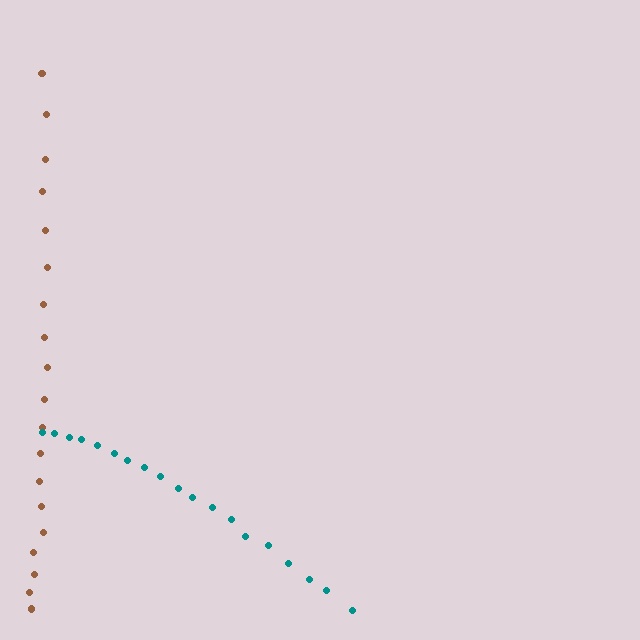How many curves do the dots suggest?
There are 2 distinct paths.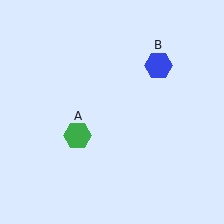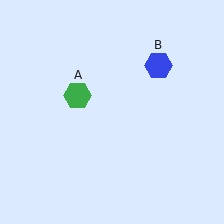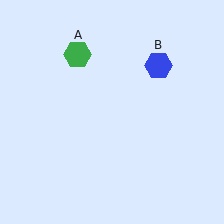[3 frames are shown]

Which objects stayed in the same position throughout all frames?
Blue hexagon (object B) remained stationary.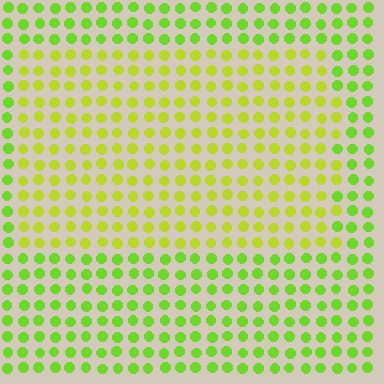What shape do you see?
I see a rectangle.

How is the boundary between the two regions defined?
The boundary is defined purely by a slight shift in hue (about 26 degrees). Spacing, size, and orientation are identical on both sides.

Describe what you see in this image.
The image is filled with small lime elements in a uniform arrangement. A rectangle-shaped region is visible where the elements are tinted to a slightly different hue, forming a subtle color boundary.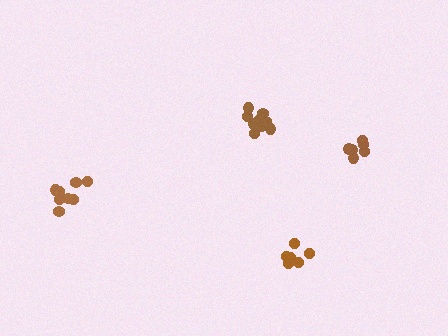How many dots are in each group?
Group 1: 11 dots, Group 2: 8 dots, Group 3: 7 dots, Group 4: 6 dots (32 total).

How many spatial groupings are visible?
There are 4 spatial groupings.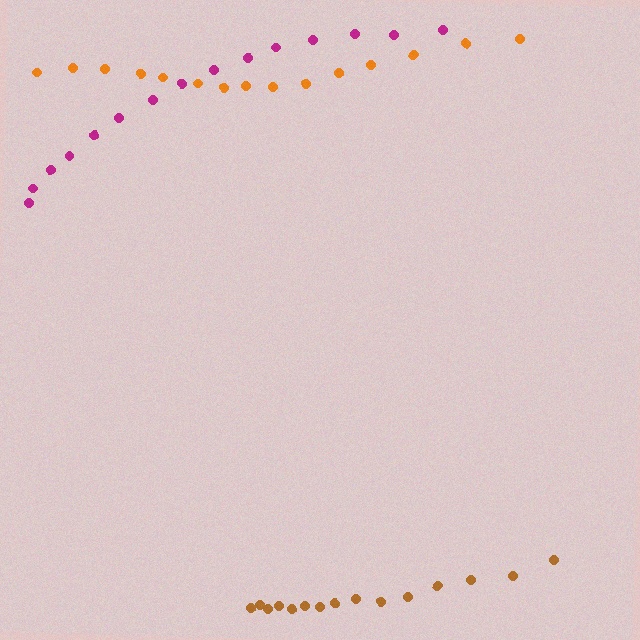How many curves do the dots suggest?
There are 3 distinct paths.